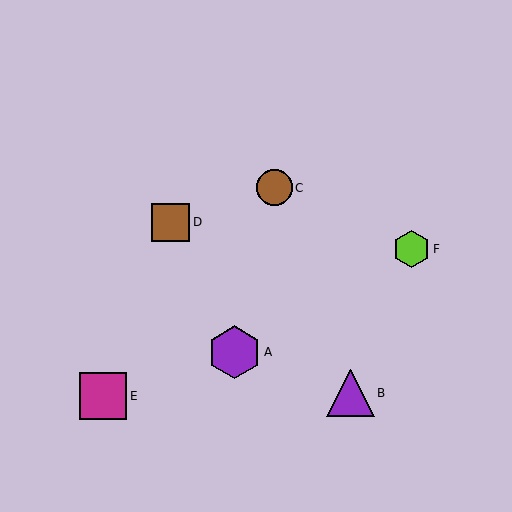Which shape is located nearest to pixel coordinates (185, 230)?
The brown square (labeled D) at (170, 222) is nearest to that location.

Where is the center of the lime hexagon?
The center of the lime hexagon is at (411, 249).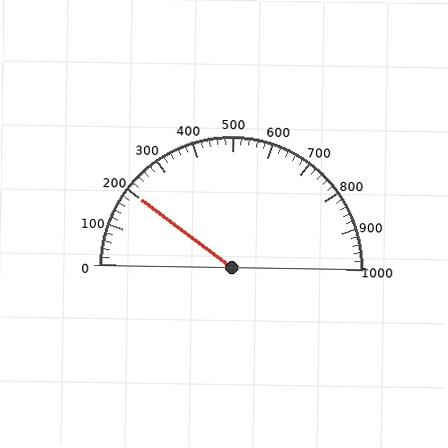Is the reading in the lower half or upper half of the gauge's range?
The reading is in the lower half of the range (0 to 1000).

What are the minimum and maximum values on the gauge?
The gauge ranges from 0 to 1000.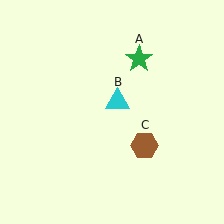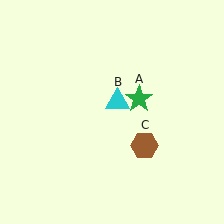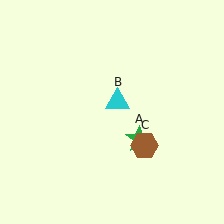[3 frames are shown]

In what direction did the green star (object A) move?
The green star (object A) moved down.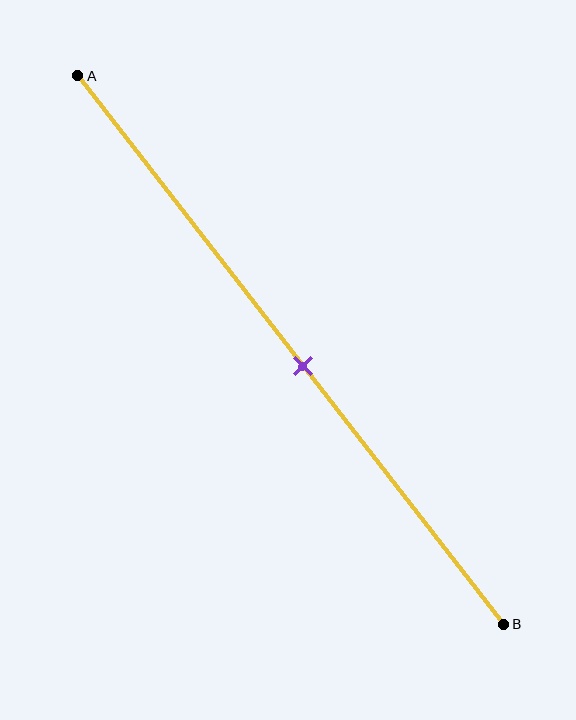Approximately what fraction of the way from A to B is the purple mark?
The purple mark is approximately 55% of the way from A to B.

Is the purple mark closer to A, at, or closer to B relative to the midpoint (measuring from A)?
The purple mark is approximately at the midpoint of segment AB.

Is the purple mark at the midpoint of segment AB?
Yes, the mark is approximately at the midpoint.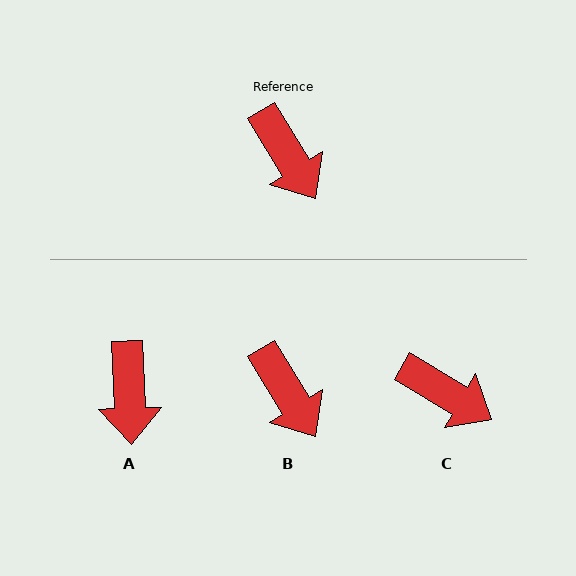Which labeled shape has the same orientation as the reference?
B.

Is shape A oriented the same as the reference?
No, it is off by about 29 degrees.